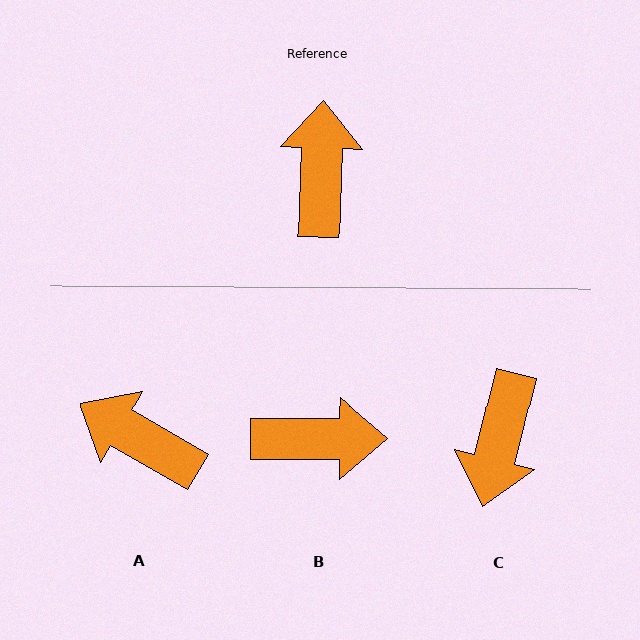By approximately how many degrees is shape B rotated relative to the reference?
Approximately 88 degrees clockwise.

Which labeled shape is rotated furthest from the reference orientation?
C, about 168 degrees away.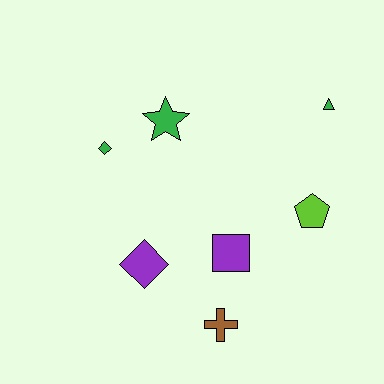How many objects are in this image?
There are 7 objects.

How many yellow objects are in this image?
There are no yellow objects.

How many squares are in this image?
There is 1 square.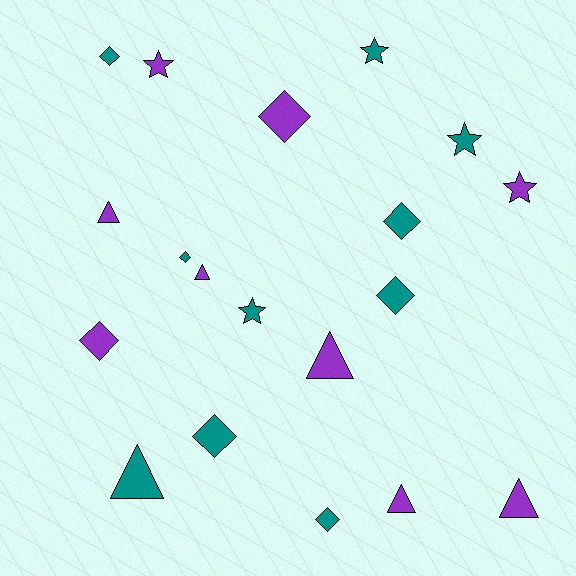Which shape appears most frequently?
Diamond, with 8 objects.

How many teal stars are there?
There are 3 teal stars.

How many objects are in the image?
There are 19 objects.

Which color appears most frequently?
Teal, with 10 objects.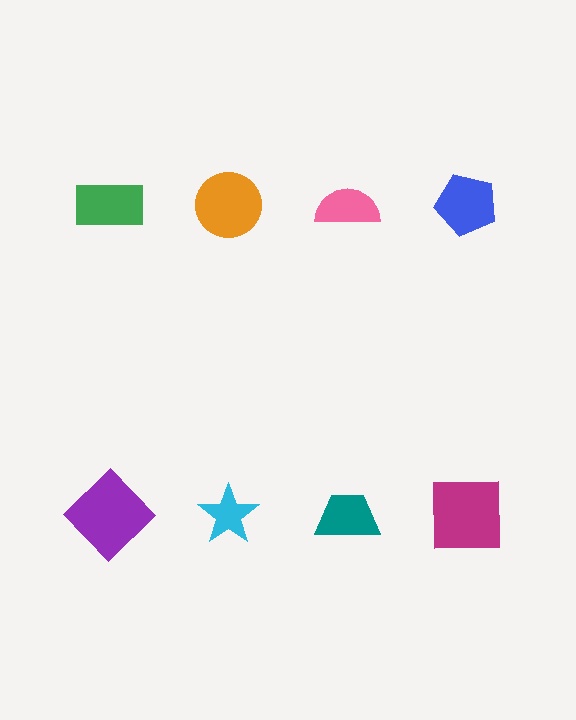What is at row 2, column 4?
A magenta square.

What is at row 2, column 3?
A teal trapezoid.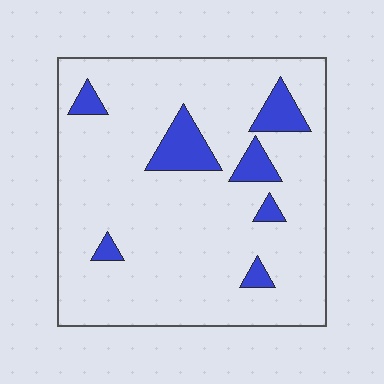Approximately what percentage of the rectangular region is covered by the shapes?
Approximately 10%.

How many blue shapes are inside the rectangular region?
7.